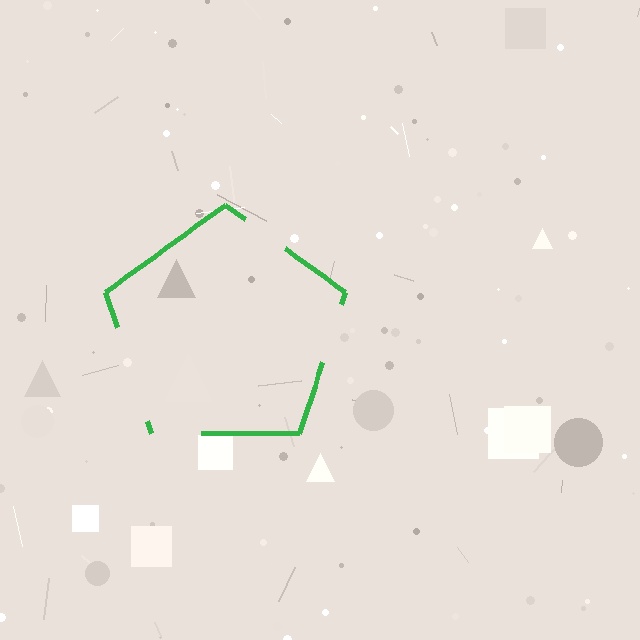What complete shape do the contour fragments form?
The contour fragments form a pentagon.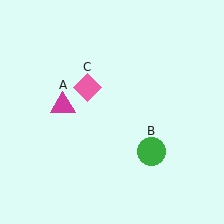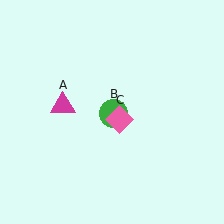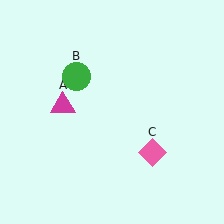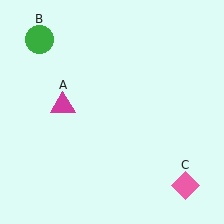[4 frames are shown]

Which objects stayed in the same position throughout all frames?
Magenta triangle (object A) remained stationary.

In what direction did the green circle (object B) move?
The green circle (object B) moved up and to the left.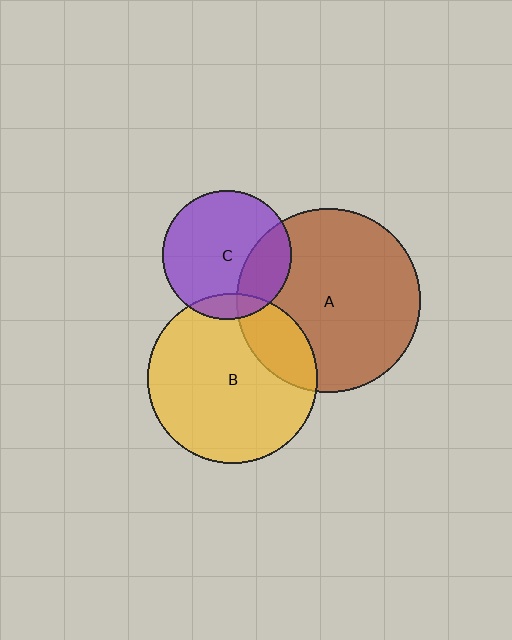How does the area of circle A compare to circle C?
Approximately 2.1 times.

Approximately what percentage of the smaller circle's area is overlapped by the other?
Approximately 10%.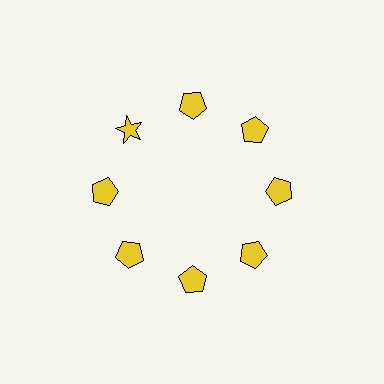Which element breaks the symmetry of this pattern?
The yellow star at roughly the 10 o'clock position breaks the symmetry. All other shapes are yellow pentagons.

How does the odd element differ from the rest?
It has a different shape: star instead of pentagon.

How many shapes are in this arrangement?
There are 8 shapes arranged in a ring pattern.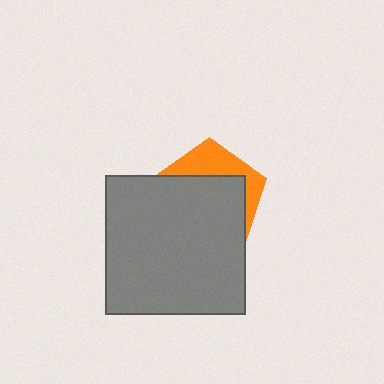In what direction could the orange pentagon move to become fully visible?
The orange pentagon could move up. That would shift it out from behind the gray square entirely.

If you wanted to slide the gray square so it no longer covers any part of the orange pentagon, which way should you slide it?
Slide it down — that is the most direct way to separate the two shapes.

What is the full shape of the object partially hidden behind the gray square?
The partially hidden object is an orange pentagon.